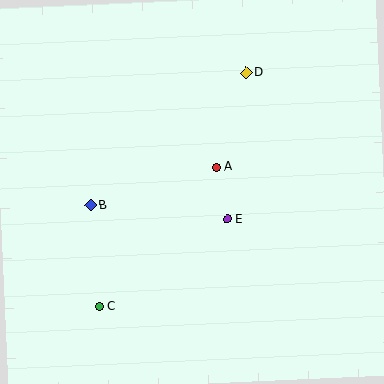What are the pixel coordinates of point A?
Point A is at (216, 167).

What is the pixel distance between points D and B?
The distance between D and B is 204 pixels.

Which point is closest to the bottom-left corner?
Point C is closest to the bottom-left corner.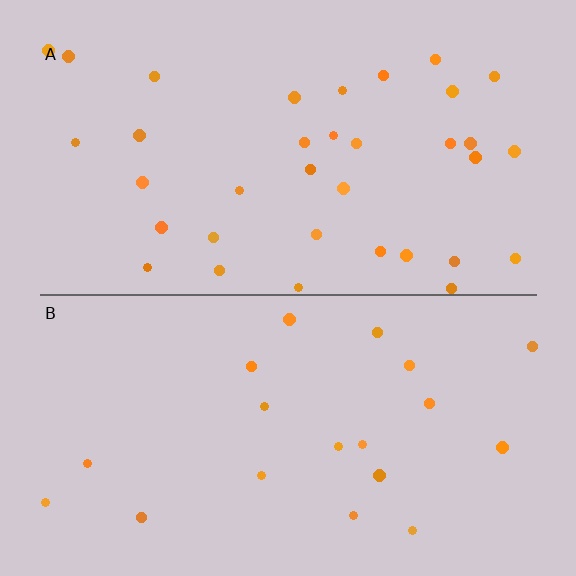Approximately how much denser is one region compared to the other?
Approximately 1.8× — region A over region B.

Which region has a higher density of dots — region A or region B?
A (the top).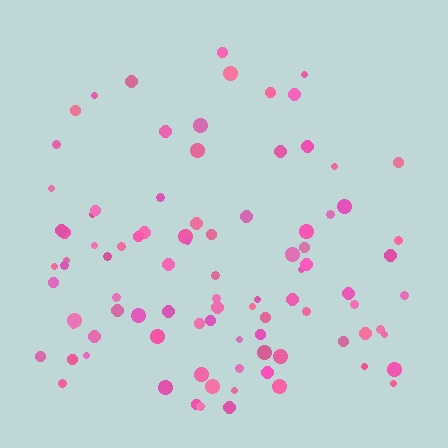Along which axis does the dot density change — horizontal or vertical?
Vertical.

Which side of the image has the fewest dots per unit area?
The top.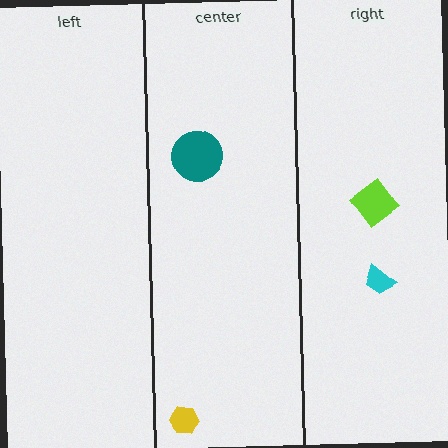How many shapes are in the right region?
2.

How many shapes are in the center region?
2.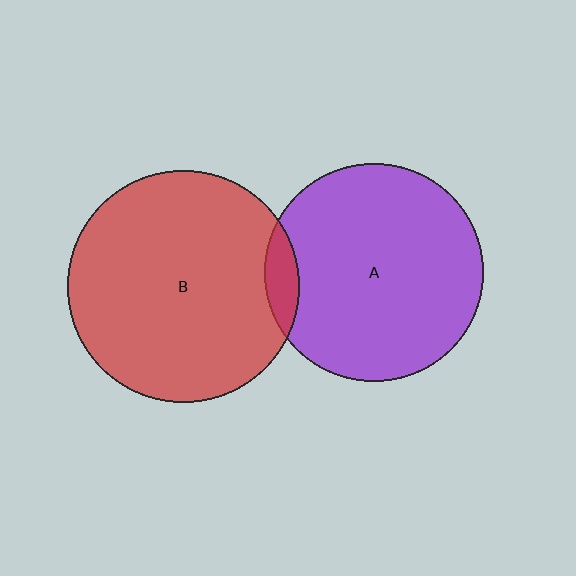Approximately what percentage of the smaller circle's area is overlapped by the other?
Approximately 5%.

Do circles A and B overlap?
Yes.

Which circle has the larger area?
Circle B (red).